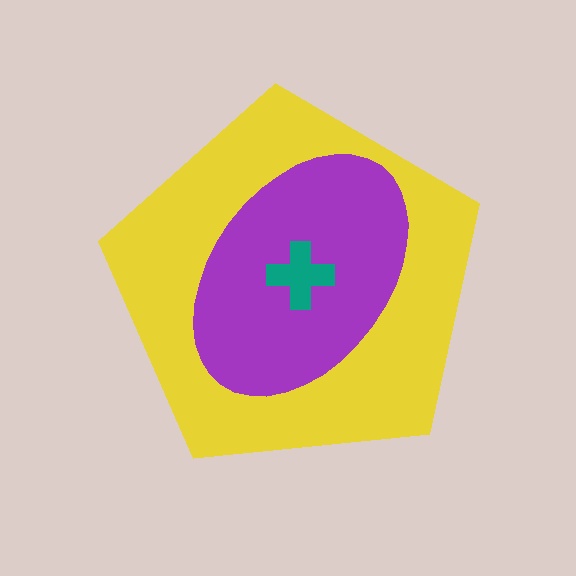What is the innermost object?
The teal cross.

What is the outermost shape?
The yellow pentagon.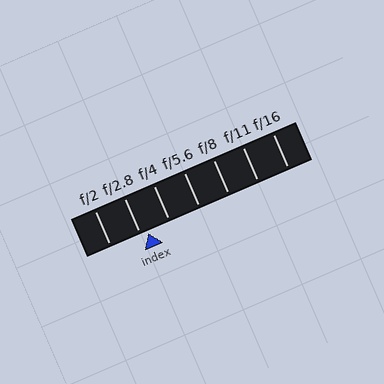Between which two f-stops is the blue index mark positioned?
The index mark is between f/2.8 and f/4.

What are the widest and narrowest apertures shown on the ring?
The widest aperture shown is f/2 and the narrowest is f/16.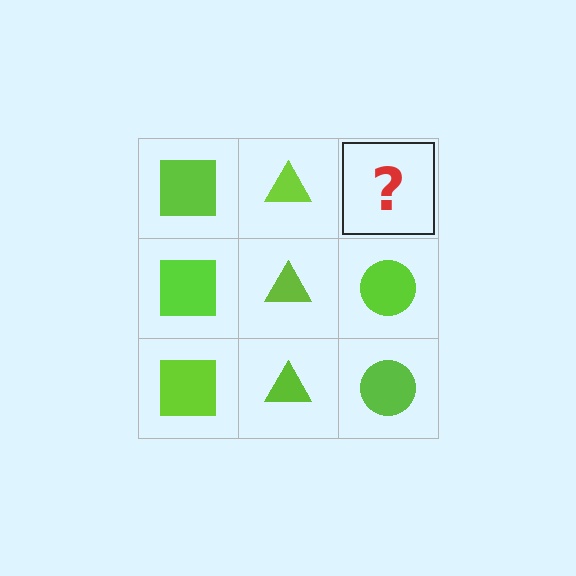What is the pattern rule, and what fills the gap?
The rule is that each column has a consistent shape. The gap should be filled with a lime circle.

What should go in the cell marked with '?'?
The missing cell should contain a lime circle.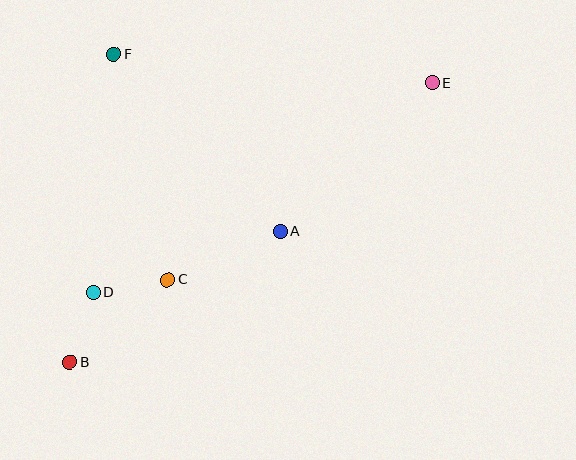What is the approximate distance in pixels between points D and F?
The distance between D and F is approximately 239 pixels.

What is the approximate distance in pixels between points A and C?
The distance between A and C is approximately 123 pixels.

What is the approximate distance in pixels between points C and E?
The distance between C and E is approximately 330 pixels.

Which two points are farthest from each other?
Points B and E are farthest from each other.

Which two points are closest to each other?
Points B and D are closest to each other.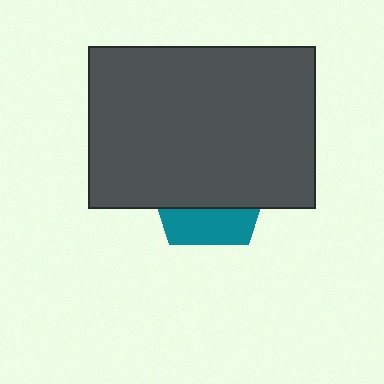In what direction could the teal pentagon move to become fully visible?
The teal pentagon could move down. That would shift it out from behind the dark gray rectangle entirely.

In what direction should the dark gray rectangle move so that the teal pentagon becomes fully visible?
The dark gray rectangle should move up. That is the shortest direction to clear the overlap and leave the teal pentagon fully visible.